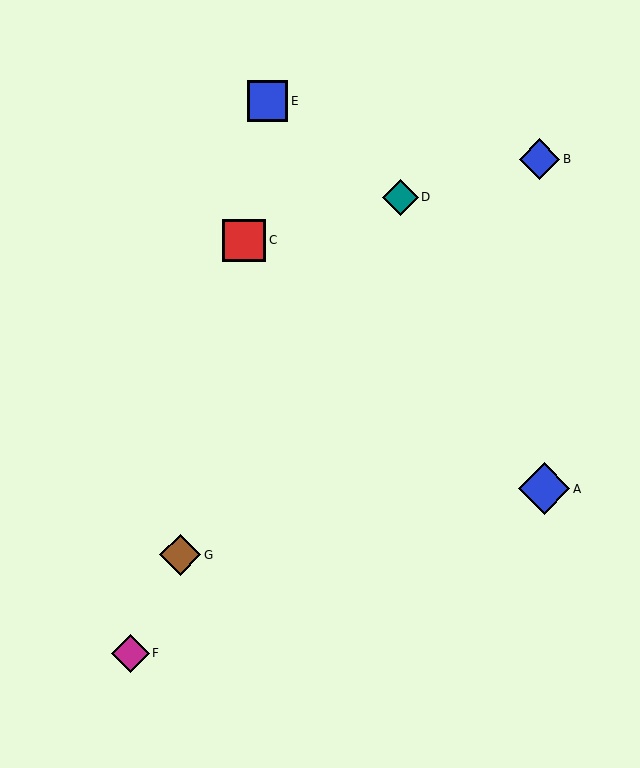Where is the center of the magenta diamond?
The center of the magenta diamond is at (130, 653).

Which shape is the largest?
The blue diamond (labeled A) is the largest.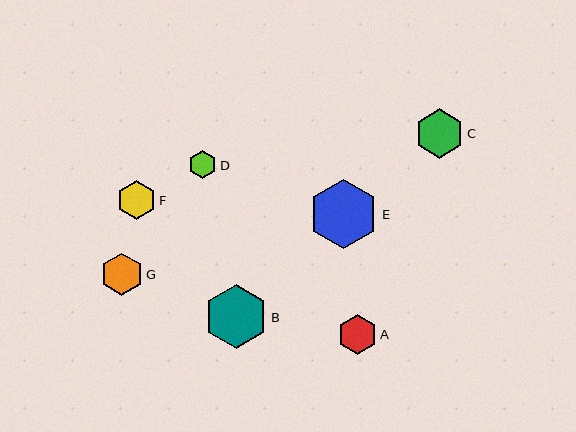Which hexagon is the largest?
Hexagon E is the largest with a size of approximately 70 pixels.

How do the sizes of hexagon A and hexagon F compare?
Hexagon A and hexagon F are approximately the same size.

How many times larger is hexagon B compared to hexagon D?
Hexagon B is approximately 2.3 times the size of hexagon D.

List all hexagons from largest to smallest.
From largest to smallest: E, B, C, G, A, F, D.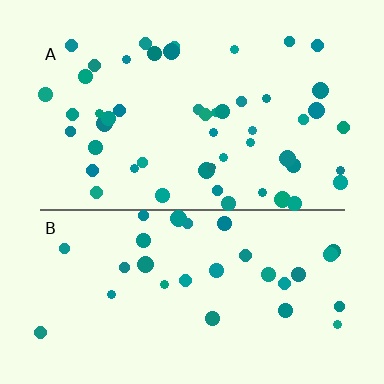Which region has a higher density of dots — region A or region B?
A (the top).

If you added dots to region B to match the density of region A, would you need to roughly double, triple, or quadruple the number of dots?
Approximately double.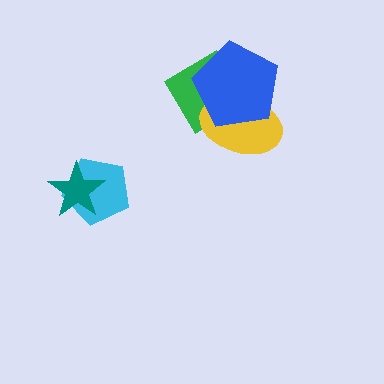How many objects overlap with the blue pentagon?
2 objects overlap with the blue pentagon.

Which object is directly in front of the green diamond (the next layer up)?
The yellow ellipse is directly in front of the green diamond.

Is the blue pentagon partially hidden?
No, no other shape covers it.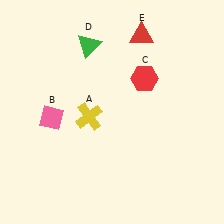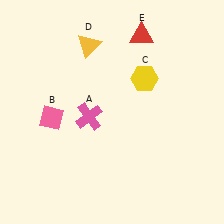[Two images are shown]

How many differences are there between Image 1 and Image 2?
There are 3 differences between the two images.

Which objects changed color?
A changed from yellow to pink. C changed from red to yellow. D changed from green to yellow.